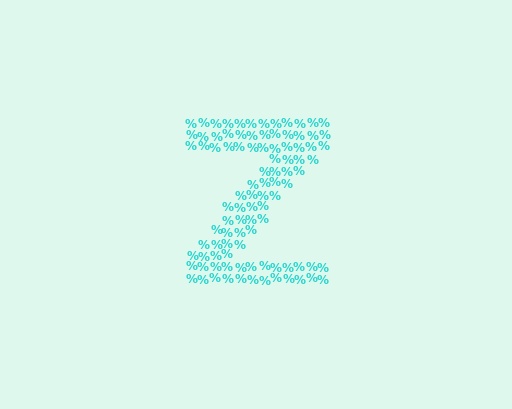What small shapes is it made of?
It is made of small percent signs.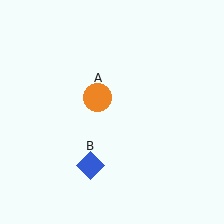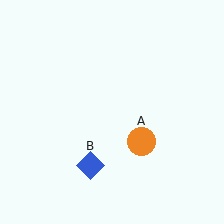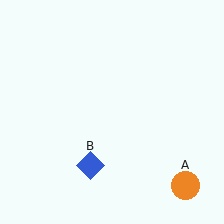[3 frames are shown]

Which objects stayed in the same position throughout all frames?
Blue diamond (object B) remained stationary.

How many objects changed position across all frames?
1 object changed position: orange circle (object A).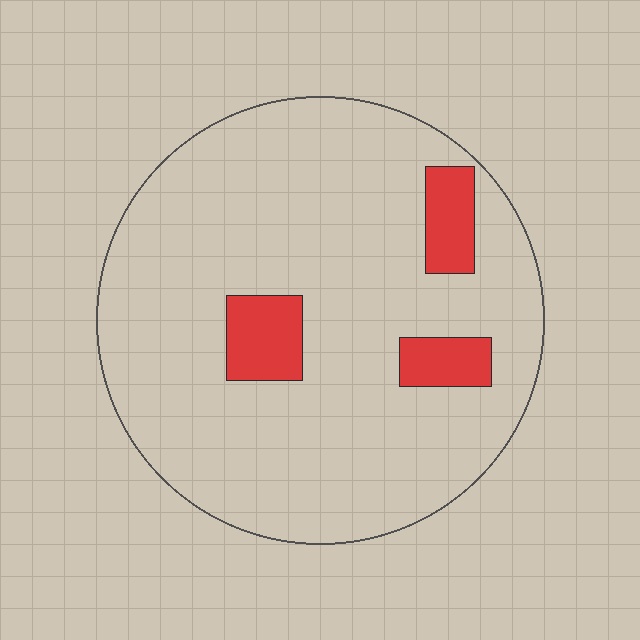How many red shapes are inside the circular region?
3.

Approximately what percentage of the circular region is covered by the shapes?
Approximately 10%.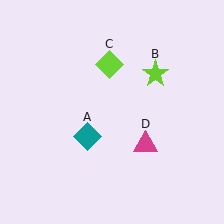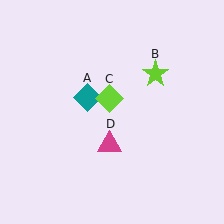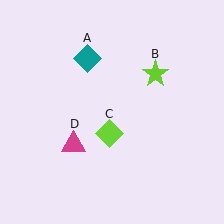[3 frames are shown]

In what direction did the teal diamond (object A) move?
The teal diamond (object A) moved up.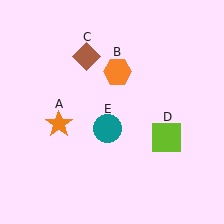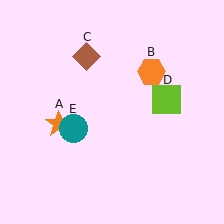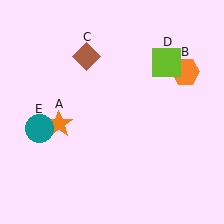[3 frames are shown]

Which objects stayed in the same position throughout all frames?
Orange star (object A) and brown diamond (object C) remained stationary.